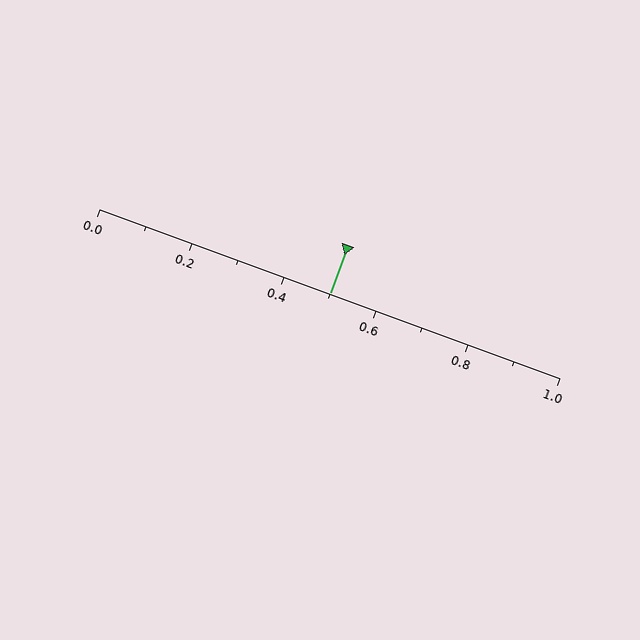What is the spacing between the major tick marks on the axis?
The major ticks are spaced 0.2 apart.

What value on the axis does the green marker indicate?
The marker indicates approximately 0.5.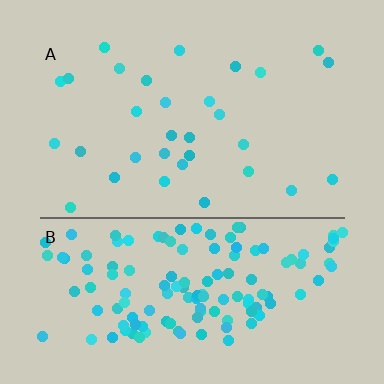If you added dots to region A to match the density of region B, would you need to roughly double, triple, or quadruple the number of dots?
Approximately quadruple.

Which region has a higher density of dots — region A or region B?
B (the bottom).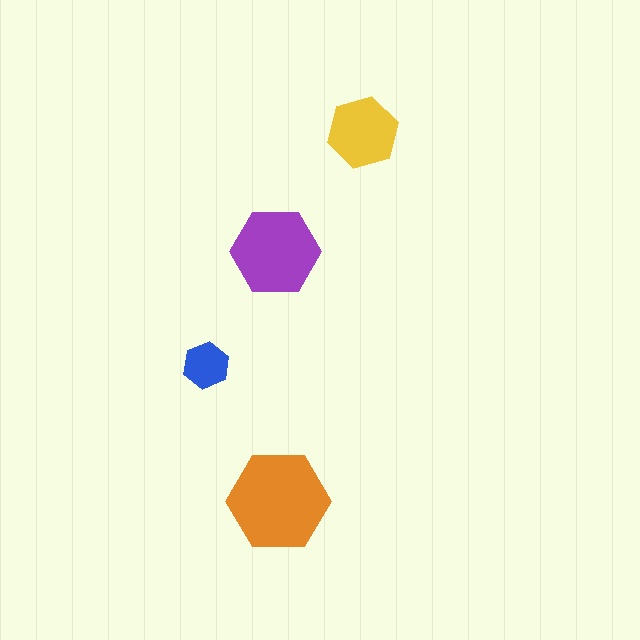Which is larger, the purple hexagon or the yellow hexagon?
The purple one.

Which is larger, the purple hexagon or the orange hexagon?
The orange one.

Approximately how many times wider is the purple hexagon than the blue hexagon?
About 2 times wider.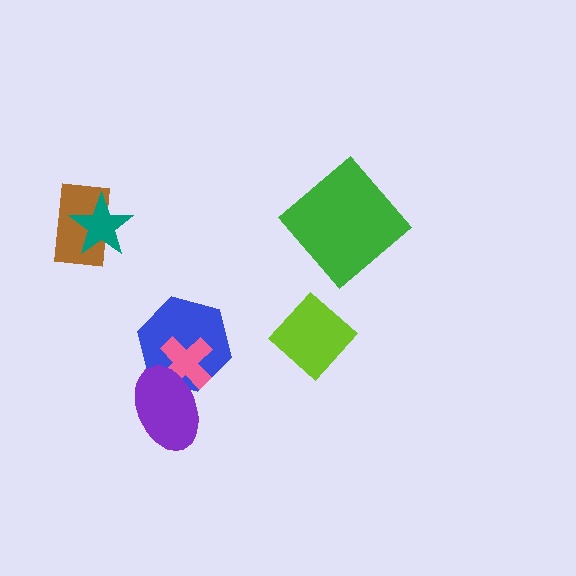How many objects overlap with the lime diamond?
0 objects overlap with the lime diamond.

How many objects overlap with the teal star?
1 object overlaps with the teal star.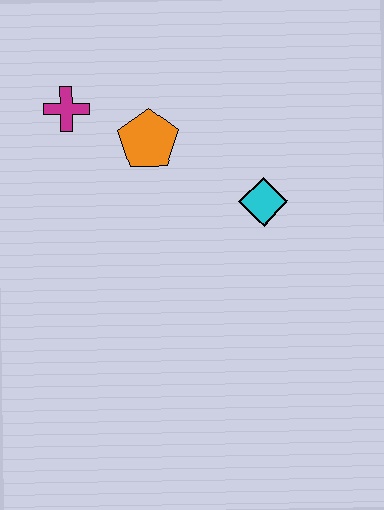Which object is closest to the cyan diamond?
The orange pentagon is closest to the cyan diamond.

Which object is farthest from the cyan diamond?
The magenta cross is farthest from the cyan diamond.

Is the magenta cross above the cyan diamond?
Yes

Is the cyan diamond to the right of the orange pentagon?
Yes